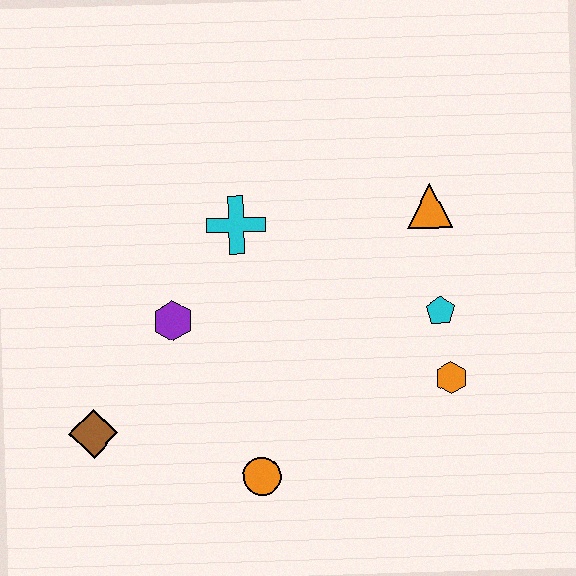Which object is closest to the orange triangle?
The cyan pentagon is closest to the orange triangle.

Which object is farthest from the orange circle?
The orange triangle is farthest from the orange circle.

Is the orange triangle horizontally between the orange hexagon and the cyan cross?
Yes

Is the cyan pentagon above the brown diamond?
Yes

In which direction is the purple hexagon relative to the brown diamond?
The purple hexagon is above the brown diamond.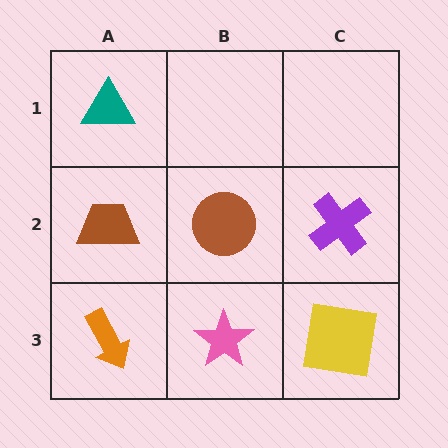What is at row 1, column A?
A teal triangle.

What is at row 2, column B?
A brown circle.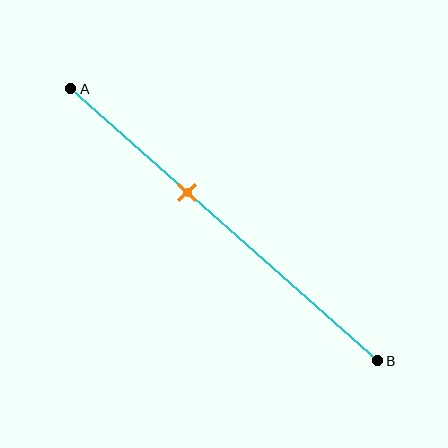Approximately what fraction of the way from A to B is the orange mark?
The orange mark is approximately 40% of the way from A to B.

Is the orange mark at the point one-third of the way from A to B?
No, the mark is at about 40% from A, not at the 33% one-third point.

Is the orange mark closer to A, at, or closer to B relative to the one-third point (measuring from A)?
The orange mark is closer to point B than the one-third point of segment AB.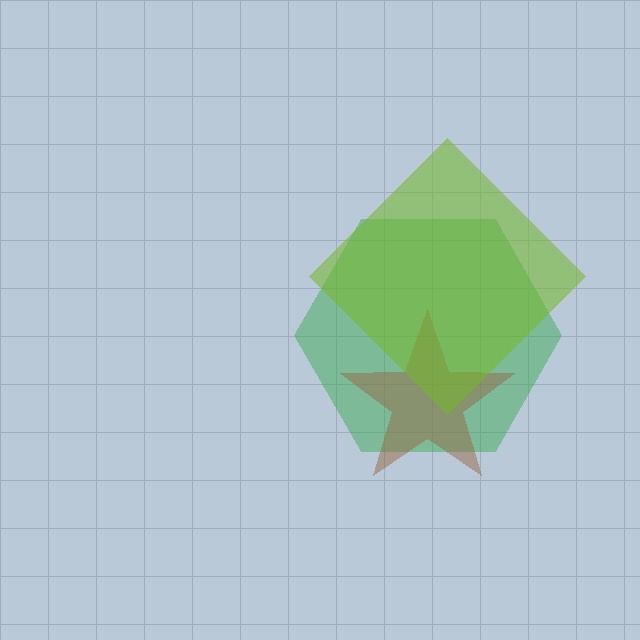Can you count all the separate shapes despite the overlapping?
Yes, there are 3 separate shapes.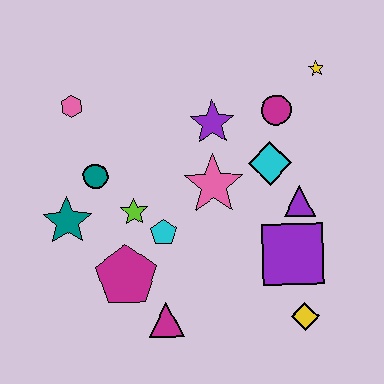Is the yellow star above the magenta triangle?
Yes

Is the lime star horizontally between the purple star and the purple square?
No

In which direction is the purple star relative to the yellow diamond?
The purple star is above the yellow diamond.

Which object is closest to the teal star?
The teal circle is closest to the teal star.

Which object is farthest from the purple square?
The pink hexagon is farthest from the purple square.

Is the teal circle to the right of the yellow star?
No